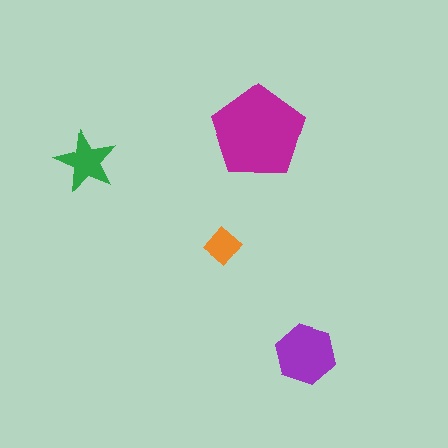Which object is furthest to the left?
The green star is leftmost.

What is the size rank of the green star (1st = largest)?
3rd.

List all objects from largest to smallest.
The magenta pentagon, the purple hexagon, the green star, the orange diamond.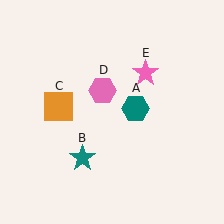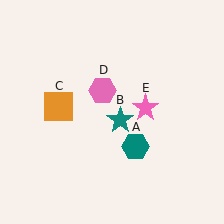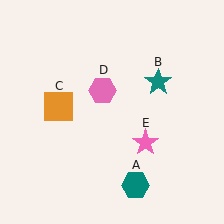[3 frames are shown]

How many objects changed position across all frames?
3 objects changed position: teal hexagon (object A), teal star (object B), pink star (object E).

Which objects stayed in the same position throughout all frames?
Orange square (object C) and pink hexagon (object D) remained stationary.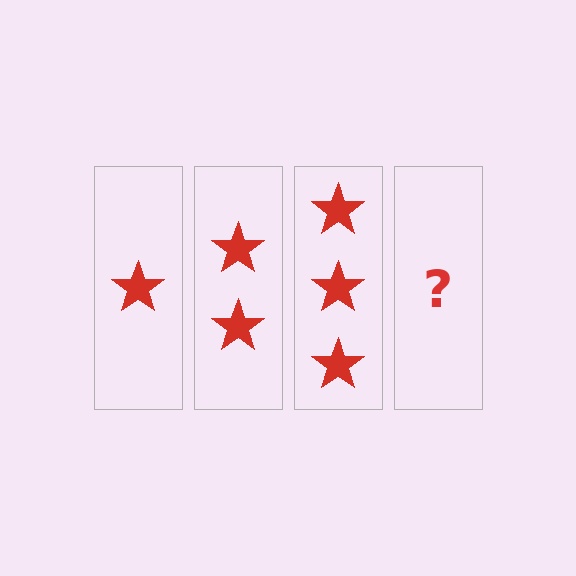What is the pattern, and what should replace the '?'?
The pattern is that each step adds one more star. The '?' should be 4 stars.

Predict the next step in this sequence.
The next step is 4 stars.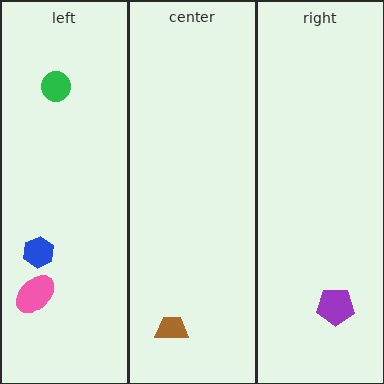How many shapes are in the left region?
3.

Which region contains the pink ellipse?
The left region.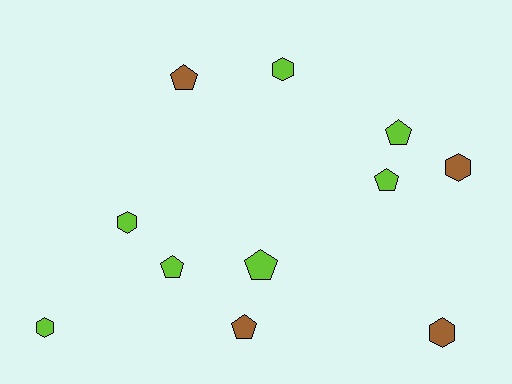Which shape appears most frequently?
Pentagon, with 6 objects.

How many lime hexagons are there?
There are 3 lime hexagons.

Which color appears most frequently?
Lime, with 7 objects.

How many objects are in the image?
There are 11 objects.